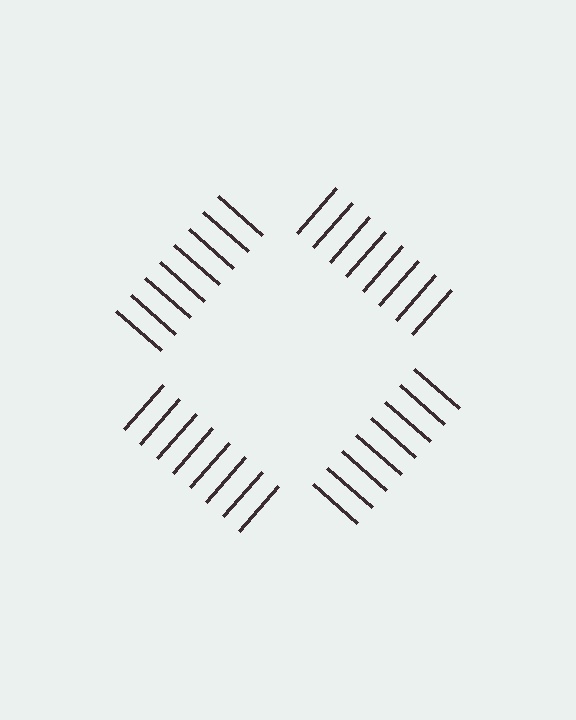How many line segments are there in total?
32 — 8 along each of the 4 edges.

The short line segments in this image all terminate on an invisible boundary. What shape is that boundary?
An illusory square — the line segments terminate on its edges but no continuous stroke is drawn.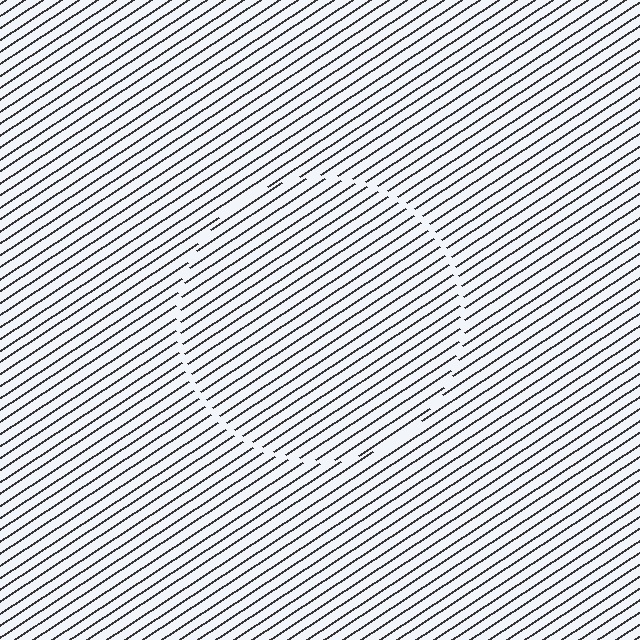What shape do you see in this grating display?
An illusory circle. The interior of the shape contains the same grating, shifted by half a period — the contour is defined by the phase discontinuity where line-ends from the inner and outer gratings abut.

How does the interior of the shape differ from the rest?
The interior of the shape contains the same grating, shifted by half a period — the contour is defined by the phase discontinuity where line-ends from the inner and outer gratings abut.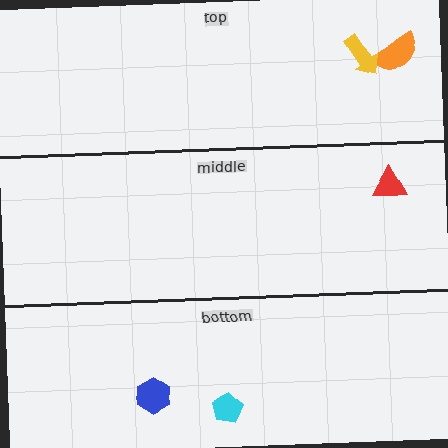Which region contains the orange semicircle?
The top region.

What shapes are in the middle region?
The red triangle.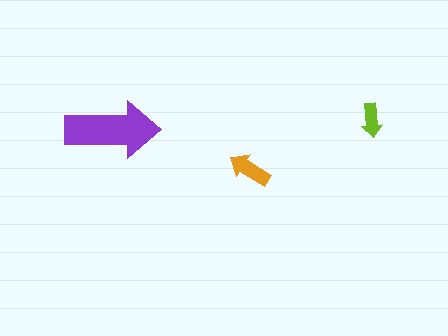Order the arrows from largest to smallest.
the purple one, the orange one, the lime one.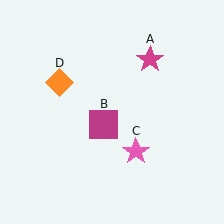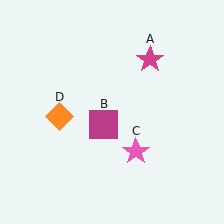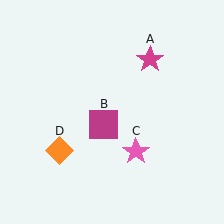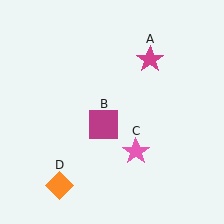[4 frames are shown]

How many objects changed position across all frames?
1 object changed position: orange diamond (object D).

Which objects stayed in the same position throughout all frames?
Magenta star (object A) and magenta square (object B) and pink star (object C) remained stationary.